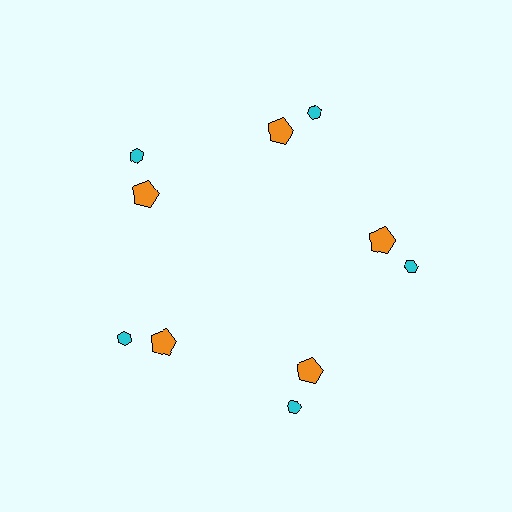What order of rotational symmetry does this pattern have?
This pattern has 5-fold rotational symmetry.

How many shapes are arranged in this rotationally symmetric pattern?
There are 10 shapes, arranged in 5 groups of 2.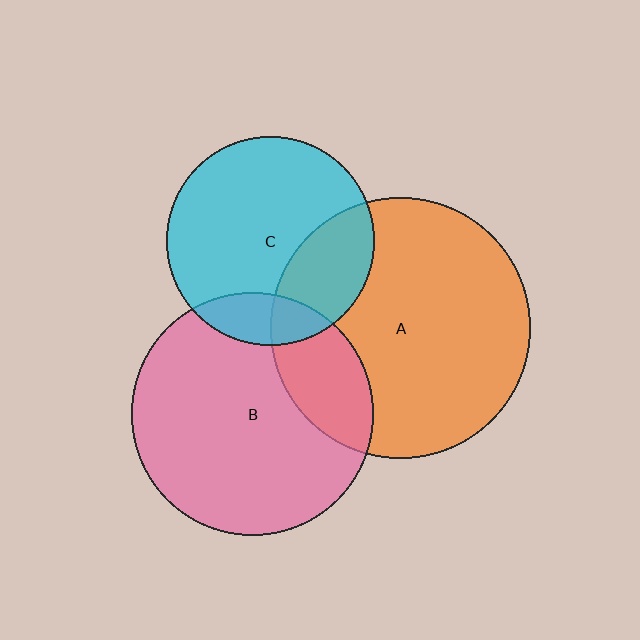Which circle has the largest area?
Circle A (orange).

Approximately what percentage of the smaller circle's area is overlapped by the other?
Approximately 15%.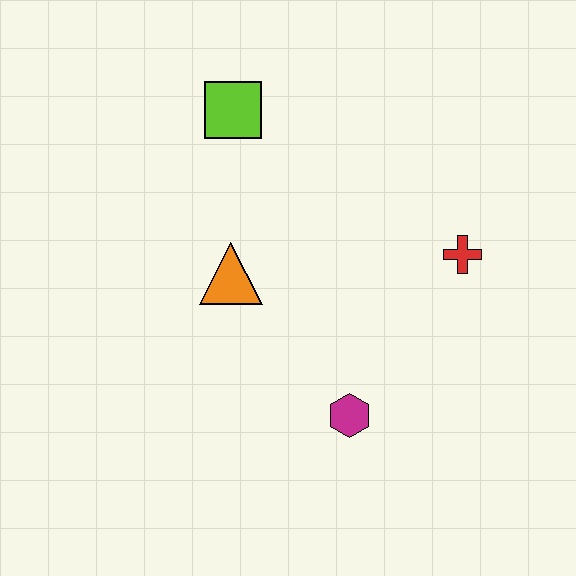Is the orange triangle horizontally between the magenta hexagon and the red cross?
No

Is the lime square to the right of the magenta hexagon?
No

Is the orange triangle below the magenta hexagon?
No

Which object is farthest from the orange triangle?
The red cross is farthest from the orange triangle.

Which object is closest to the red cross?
The magenta hexagon is closest to the red cross.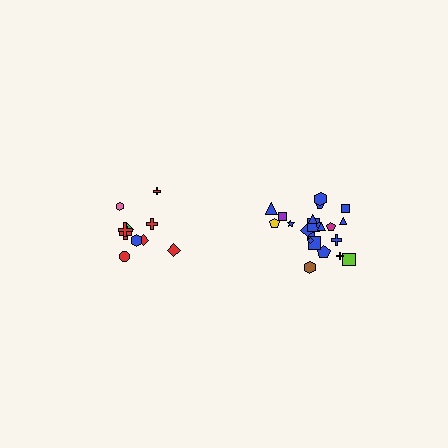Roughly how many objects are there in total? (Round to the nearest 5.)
Roughly 30 objects in total.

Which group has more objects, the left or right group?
The right group.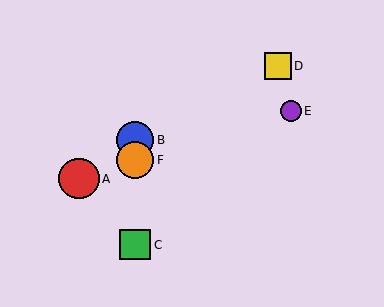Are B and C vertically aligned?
Yes, both are at x≈135.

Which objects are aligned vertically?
Objects B, C, F are aligned vertically.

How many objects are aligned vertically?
3 objects (B, C, F) are aligned vertically.